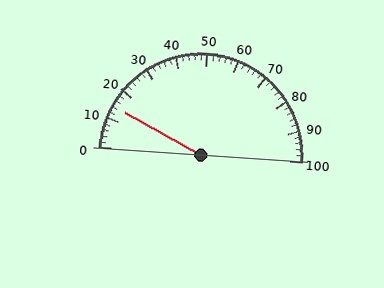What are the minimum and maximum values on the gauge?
The gauge ranges from 0 to 100.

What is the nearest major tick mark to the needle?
The nearest major tick mark is 10.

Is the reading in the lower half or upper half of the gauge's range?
The reading is in the lower half of the range (0 to 100).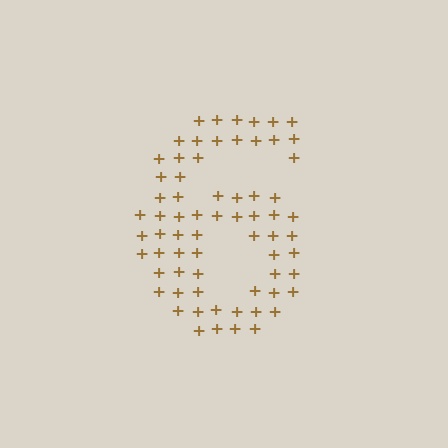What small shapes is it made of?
It is made of small plus signs.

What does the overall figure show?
The overall figure shows the digit 6.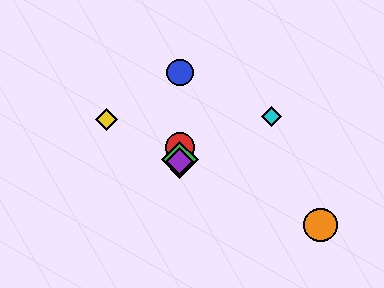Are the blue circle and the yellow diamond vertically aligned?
No, the blue circle is at x≈180 and the yellow diamond is at x≈107.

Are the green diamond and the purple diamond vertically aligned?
Yes, both are at x≈180.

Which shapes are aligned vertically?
The red circle, the blue circle, the green diamond, the purple diamond are aligned vertically.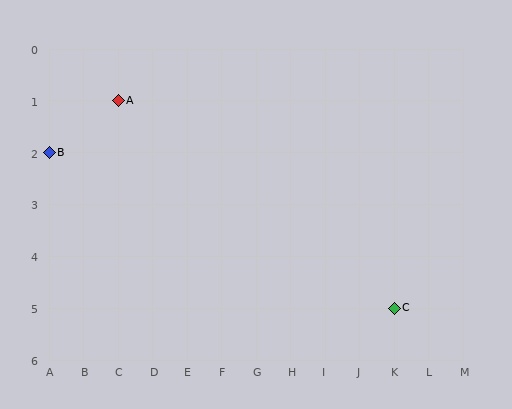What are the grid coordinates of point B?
Point B is at grid coordinates (A, 2).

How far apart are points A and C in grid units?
Points A and C are 8 columns and 4 rows apart (about 8.9 grid units diagonally).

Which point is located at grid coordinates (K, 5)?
Point C is at (K, 5).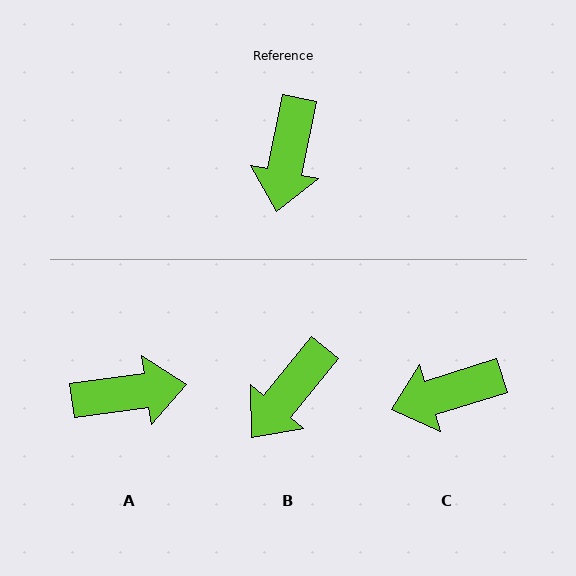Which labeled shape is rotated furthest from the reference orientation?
A, about 109 degrees away.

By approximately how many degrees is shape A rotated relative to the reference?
Approximately 109 degrees counter-clockwise.